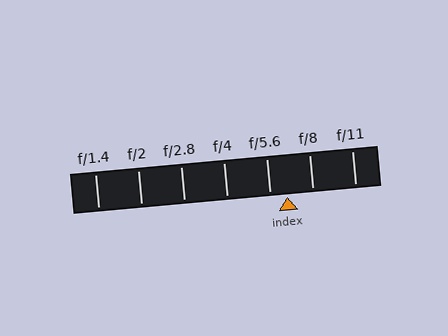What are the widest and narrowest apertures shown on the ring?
The widest aperture shown is f/1.4 and the narrowest is f/11.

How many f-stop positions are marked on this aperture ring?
There are 7 f-stop positions marked.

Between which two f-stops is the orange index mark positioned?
The index mark is between f/5.6 and f/8.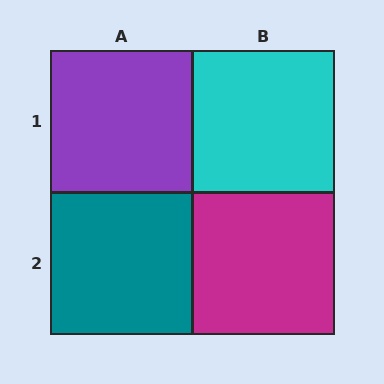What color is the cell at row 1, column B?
Cyan.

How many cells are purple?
1 cell is purple.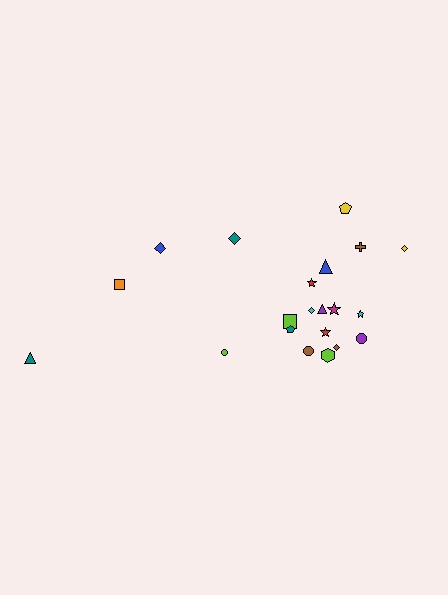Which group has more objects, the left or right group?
The right group.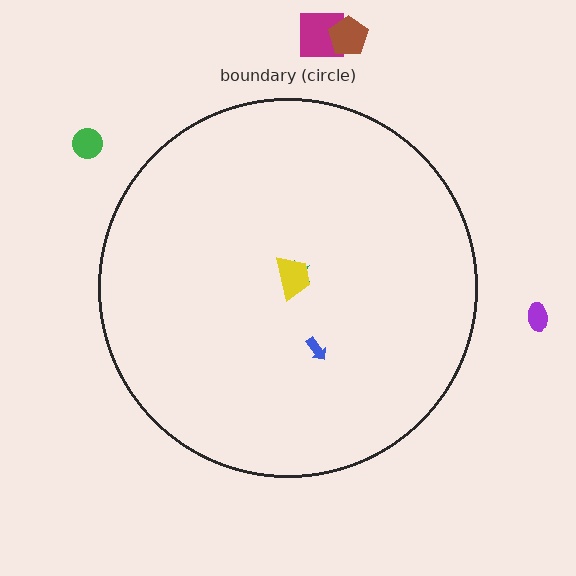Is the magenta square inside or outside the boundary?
Outside.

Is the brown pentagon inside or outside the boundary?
Outside.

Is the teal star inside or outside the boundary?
Inside.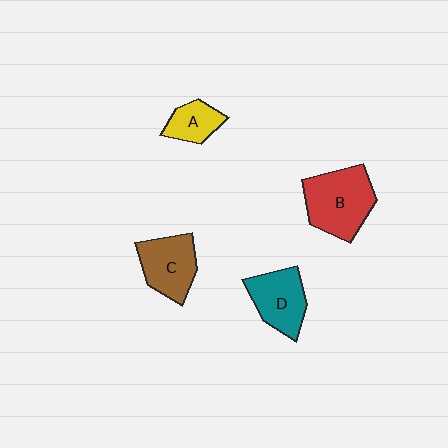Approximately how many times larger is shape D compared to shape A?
Approximately 1.6 times.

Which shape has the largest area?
Shape B (red).